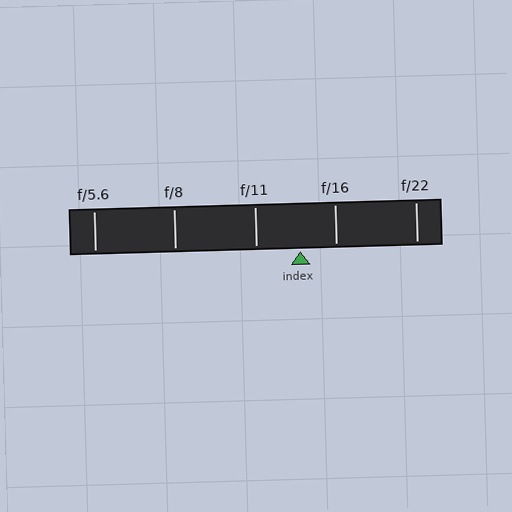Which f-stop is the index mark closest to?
The index mark is closest to f/16.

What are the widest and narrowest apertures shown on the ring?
The widest aperture shown is f/5.6 and the narrowest is f/22.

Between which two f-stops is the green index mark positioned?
The index mark is between f/11 and f/16.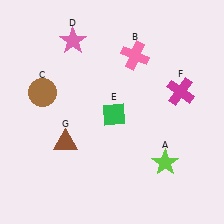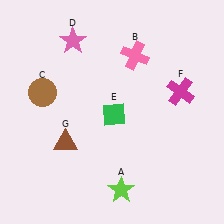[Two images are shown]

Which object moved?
The lime star (A) moved left.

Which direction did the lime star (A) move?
The lime star (A) moved left.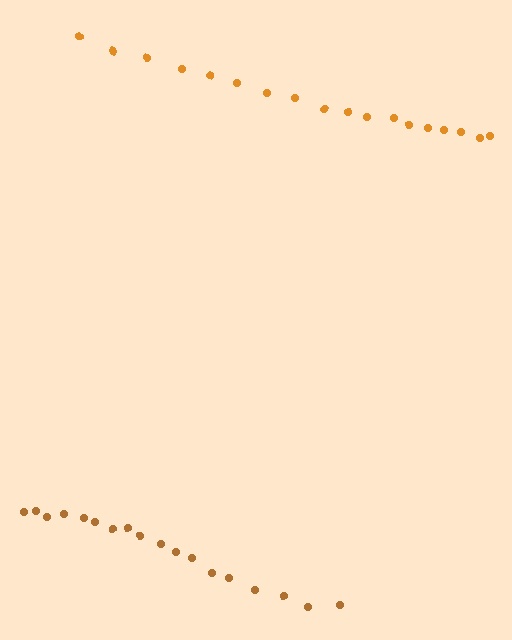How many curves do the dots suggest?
There are 2 distinct paths.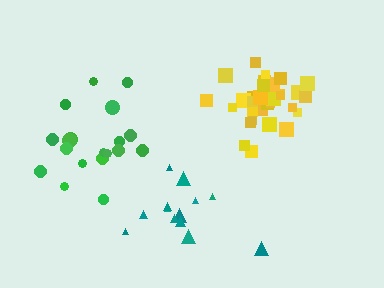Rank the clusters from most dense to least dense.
yellow, green, teal.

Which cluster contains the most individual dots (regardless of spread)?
Yellow (31).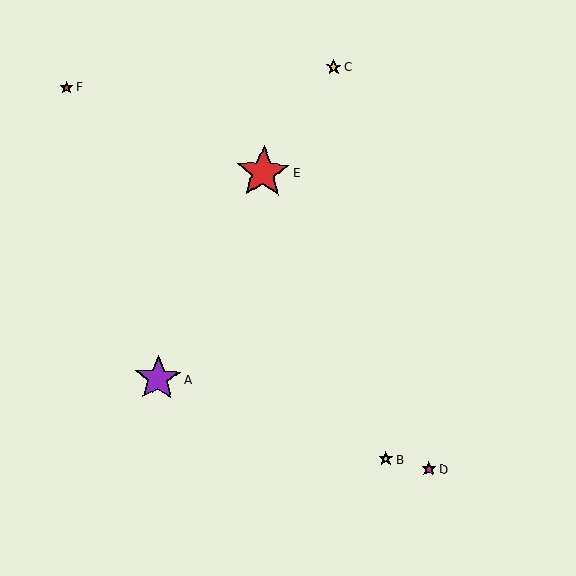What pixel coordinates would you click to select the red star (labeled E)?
Click at (263, 172) to select the red star E.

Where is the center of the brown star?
The center of the brown star is at (67, 87).